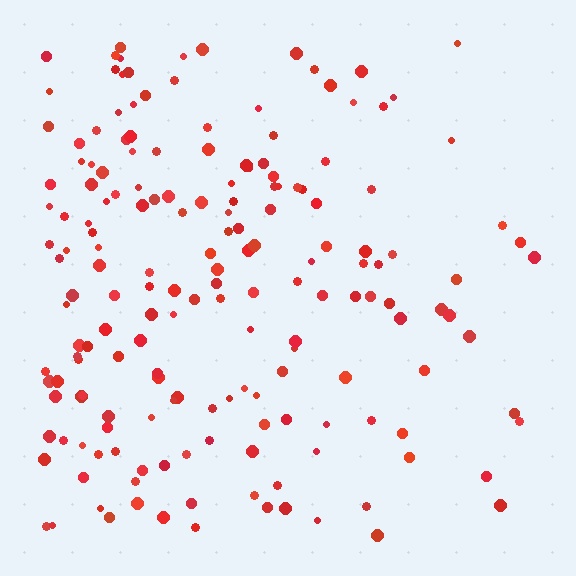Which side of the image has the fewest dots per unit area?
The right.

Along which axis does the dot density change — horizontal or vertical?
Horizontal.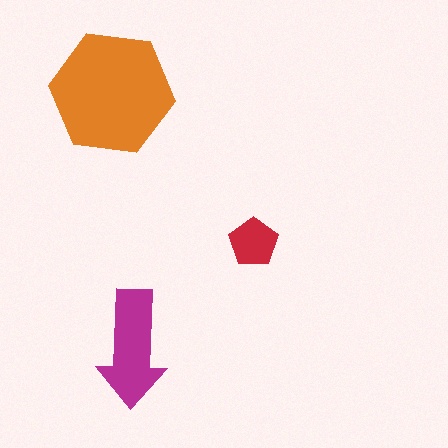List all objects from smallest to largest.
The red pentagon, the magenta arrow, the orange hexagon.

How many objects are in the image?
There are 3 objects in the image.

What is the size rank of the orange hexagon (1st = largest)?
1st.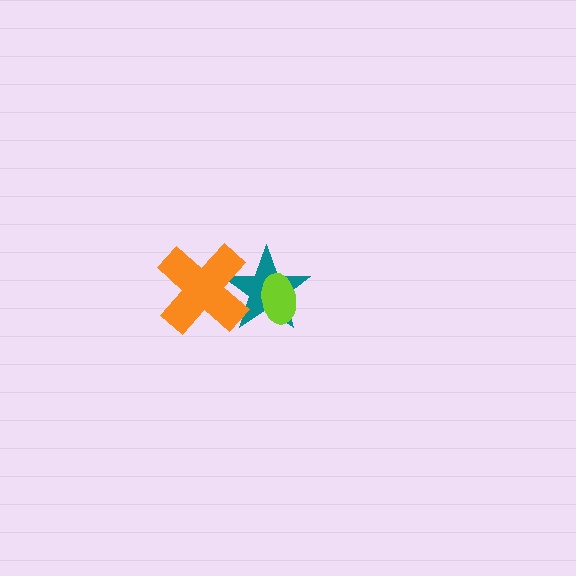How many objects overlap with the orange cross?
1 object overlaps with the orange cross.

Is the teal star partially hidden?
Yes, it is partially covered by another shape.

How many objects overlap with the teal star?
2 objects overlap with the teal star.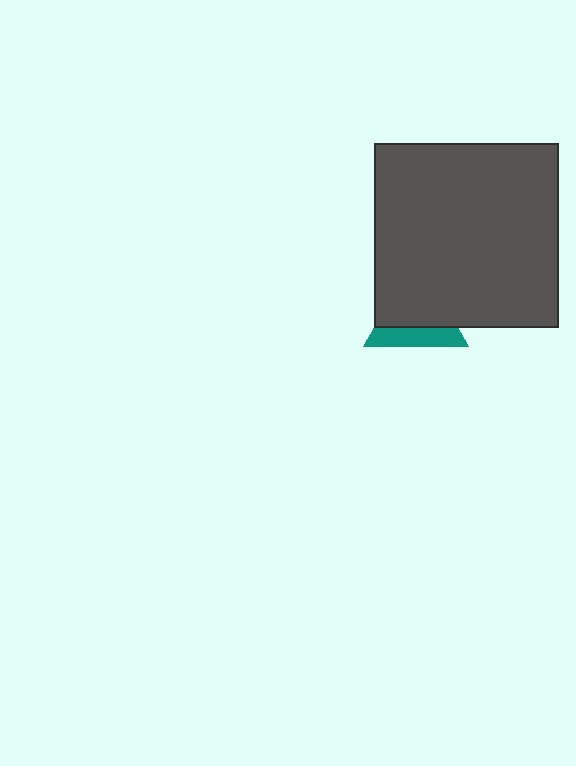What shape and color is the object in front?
The object in front is a dark gray square.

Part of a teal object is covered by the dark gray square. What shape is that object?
It is a triangle.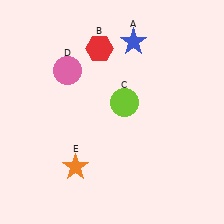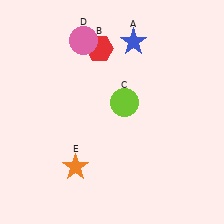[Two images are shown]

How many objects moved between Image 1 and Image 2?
1 object moved between the two images.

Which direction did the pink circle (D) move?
The pink circle (D) moved up.